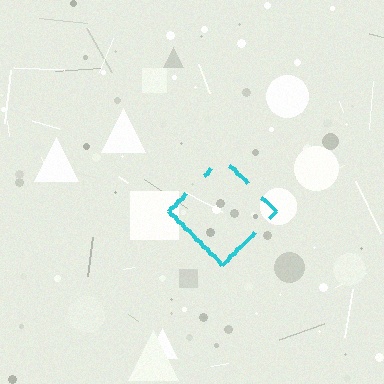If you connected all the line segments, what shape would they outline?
They would outline a diamond.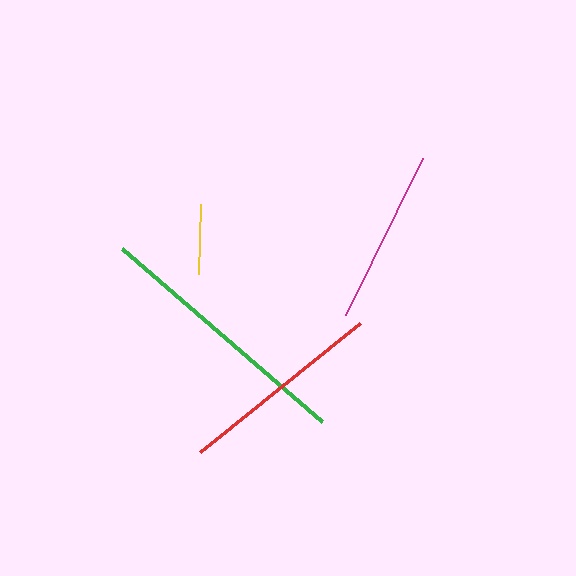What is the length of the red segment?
The red segment is approximately 205 pixels long.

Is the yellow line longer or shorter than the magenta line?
The magenta line is longer than the yellow line.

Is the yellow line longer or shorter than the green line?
The green line is longer than the yellow line.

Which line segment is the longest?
The green line is the longest at approximately 265 pixels.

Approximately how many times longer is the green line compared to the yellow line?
The green line is approximately 3.8 times the length of the yellow line.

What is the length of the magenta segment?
The magenta segment is approximately 175 pixels long.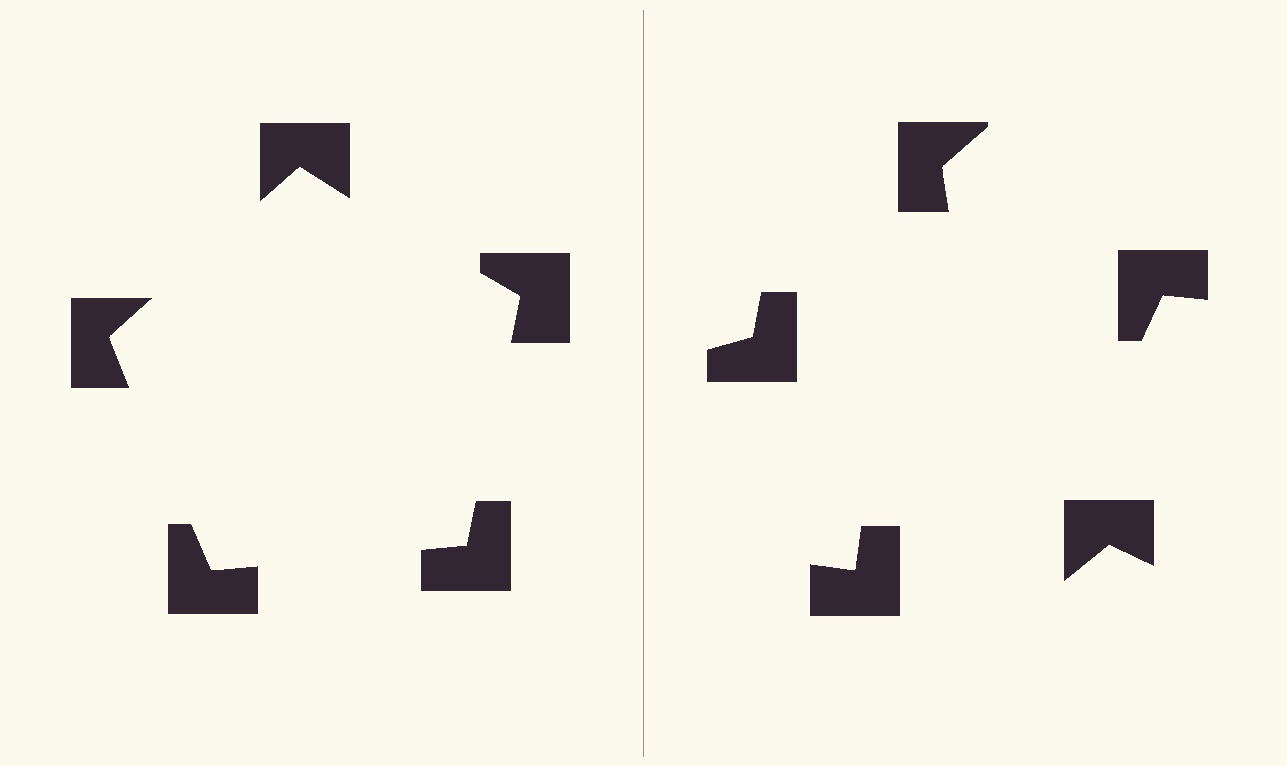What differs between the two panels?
The notched squares are positioned identically on both sides; only the wedge orientations differ. On the left they align to a pentagon; on the right they are misaligned.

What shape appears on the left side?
An illusory pentagon.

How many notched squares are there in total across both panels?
10 — 5 on each side.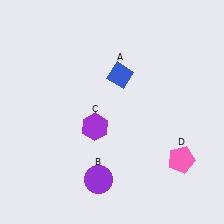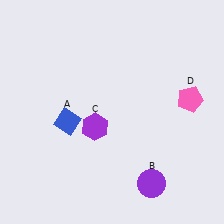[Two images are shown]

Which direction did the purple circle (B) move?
The purple circle (B) moved right.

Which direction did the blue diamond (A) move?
The blue diamond (A) moved left.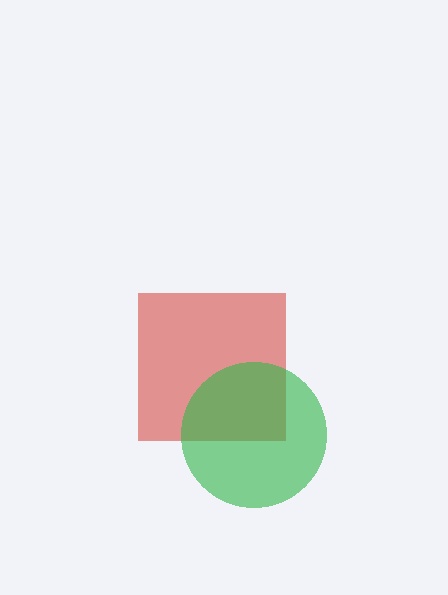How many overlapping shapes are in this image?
There are 2 overlapping shapes in the image.